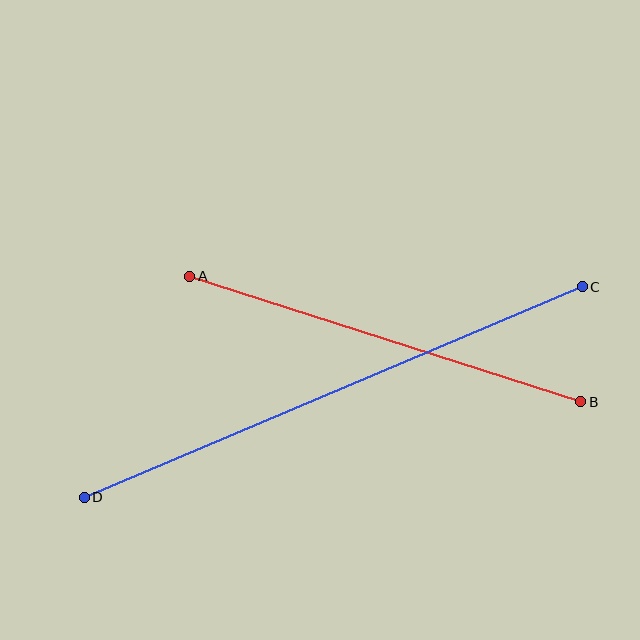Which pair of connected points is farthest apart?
Points C and D are farthest apart.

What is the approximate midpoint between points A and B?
The midpoint is at approximately (385, 339) pixels.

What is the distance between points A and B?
The distance is approximately 411 pixels.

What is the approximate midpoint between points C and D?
The midpoint is at approximately (333, 392) pixels.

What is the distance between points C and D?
The distance is approximately 541 pixels.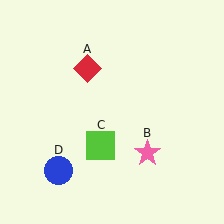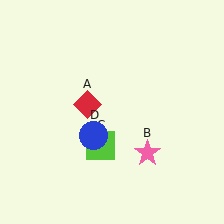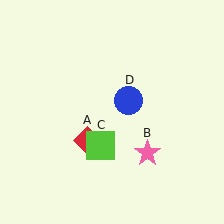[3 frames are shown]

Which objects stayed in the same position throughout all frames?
Pink star (object B) and lime square (object C) remained stationary.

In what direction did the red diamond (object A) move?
The red diamond (object A) moved down.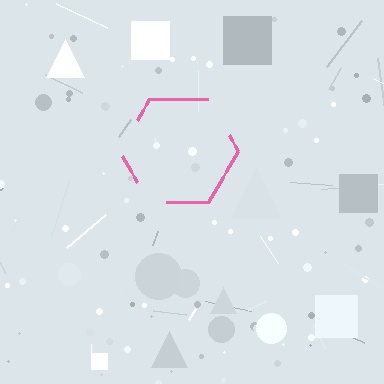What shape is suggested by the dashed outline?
The dashed outline suggests a hexagon.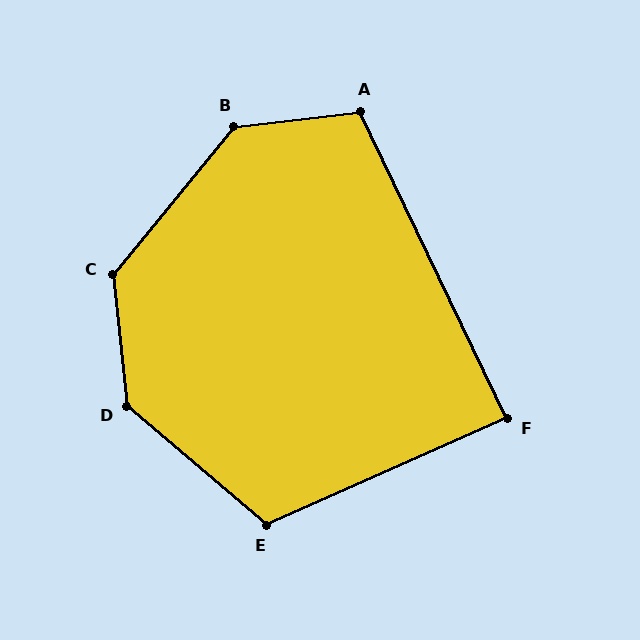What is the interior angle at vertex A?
Approximately 109 degrees (obtuse).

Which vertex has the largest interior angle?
D, at approximately 136 degrees.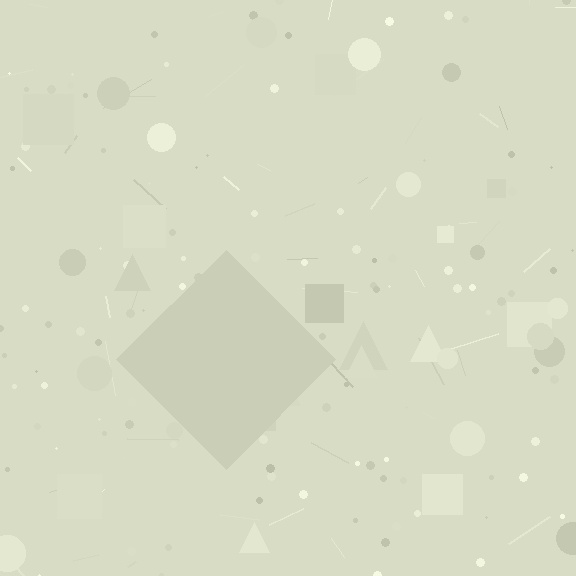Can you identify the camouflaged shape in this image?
The camouflaged shape is a diamond.